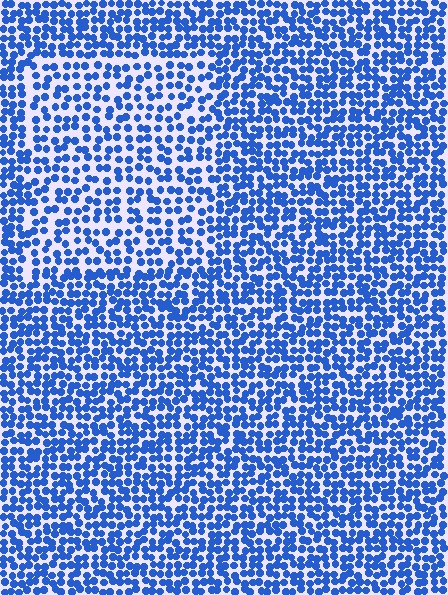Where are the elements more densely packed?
The elements are more densely packed outside the rectangle boundary.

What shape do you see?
I see a rectangle.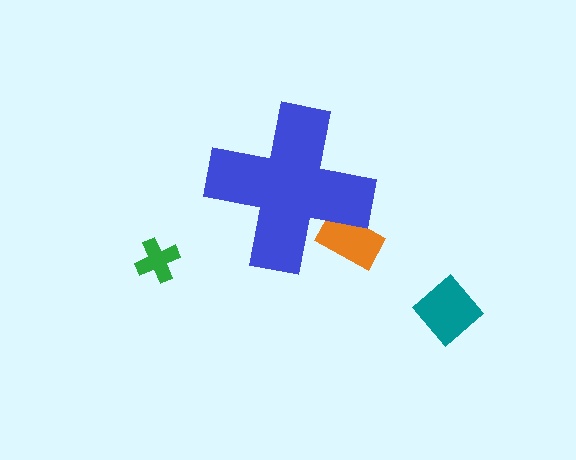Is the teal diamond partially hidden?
No, the teal diamond is fully visible.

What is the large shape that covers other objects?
A blue cross.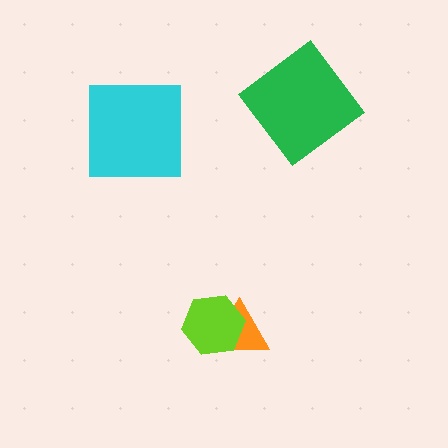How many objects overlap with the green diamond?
0 objects overlap with the green diamond.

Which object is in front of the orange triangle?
The lime hexagon is in front of the orange triangle.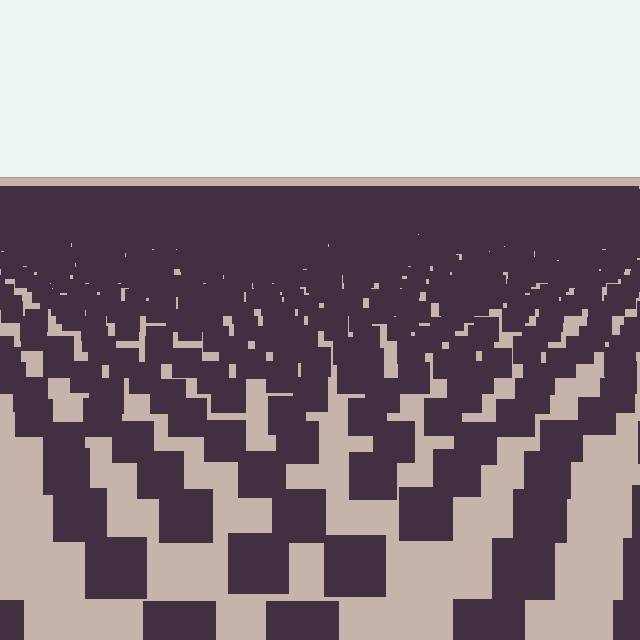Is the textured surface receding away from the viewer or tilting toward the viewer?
The surface is receding away from the viewer. Texture elements get smaller and denser toward the top.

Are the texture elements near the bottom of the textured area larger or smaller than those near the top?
Larger. Near the bottom, elements are closer to the viewer and appear at a bigger on-screen size.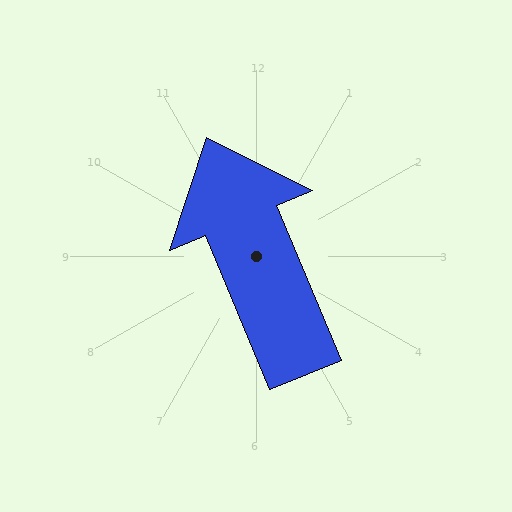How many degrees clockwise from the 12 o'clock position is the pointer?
Approximately 337 degrees.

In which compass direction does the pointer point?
Northwest.